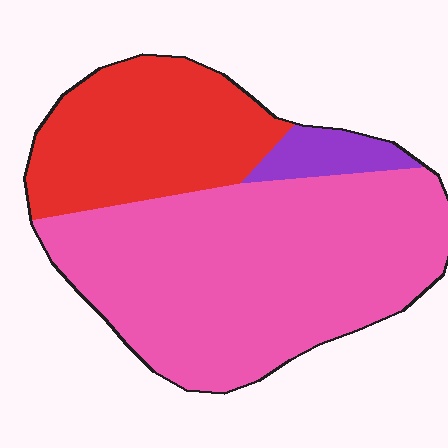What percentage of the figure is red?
Red covers roughly 30% of the figure.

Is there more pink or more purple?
Pink.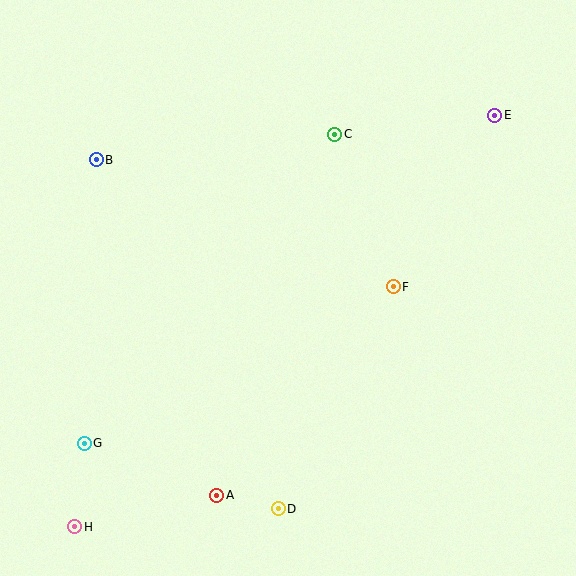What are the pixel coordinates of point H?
Point H is at (75, 527).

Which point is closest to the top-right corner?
Point E is closest to the top-right corner.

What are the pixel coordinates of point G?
Point G is at (84, 443).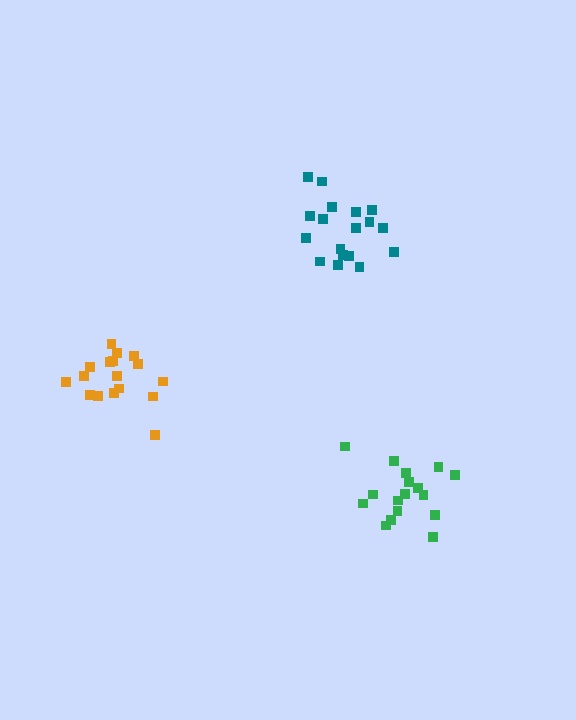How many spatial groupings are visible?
There are 3 spatial groupings.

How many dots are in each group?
Group 1: 18 dots, Group 2: 17 dots, Group 3: 17 dots (52 total).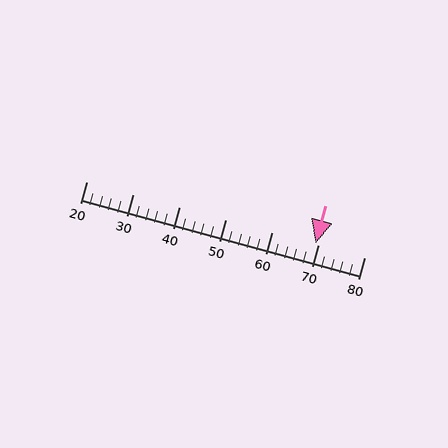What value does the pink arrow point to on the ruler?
The pink arrow points to approximately 69.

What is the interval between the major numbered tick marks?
The major tick marks are spaced 10 units apart.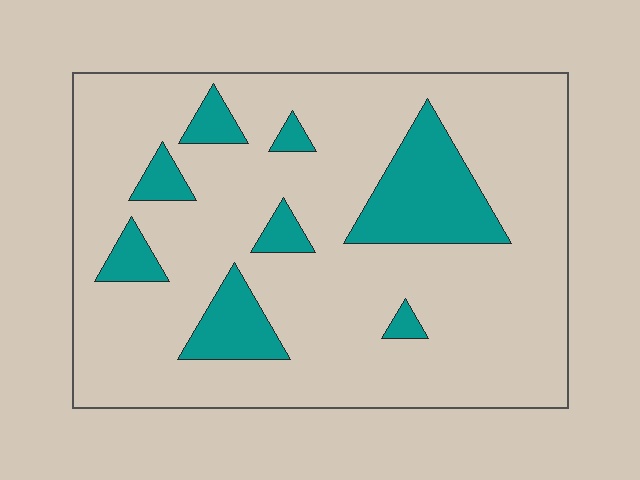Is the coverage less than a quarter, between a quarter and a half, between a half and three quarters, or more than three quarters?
Less than a quarter.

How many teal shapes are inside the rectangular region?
8.